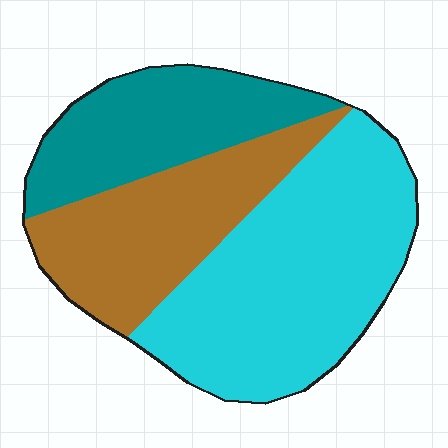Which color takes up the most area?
Cyan, at roughly 45%.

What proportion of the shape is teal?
Teal covers roughly 25% of the shape.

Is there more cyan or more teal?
Cyan.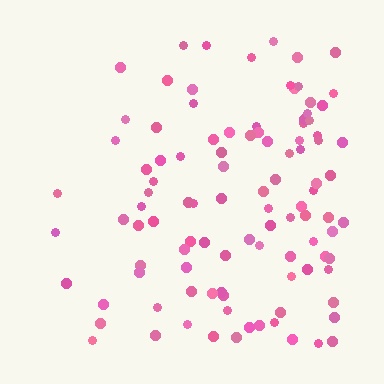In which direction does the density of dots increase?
From left to right, with the right side densest.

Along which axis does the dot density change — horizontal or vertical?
Horizontal.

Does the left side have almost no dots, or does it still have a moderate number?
Still a moderate number, just noticeably fewer than the right.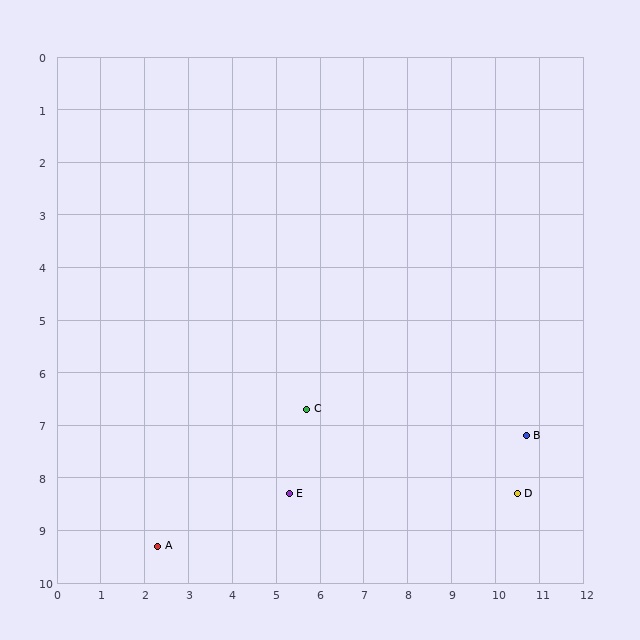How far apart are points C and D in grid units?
Points C and D are about 5.1 grid units apart.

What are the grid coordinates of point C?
Point C is at approximately (5.7, 6.7).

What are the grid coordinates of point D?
Point D is at approximately (10.5, 8.3).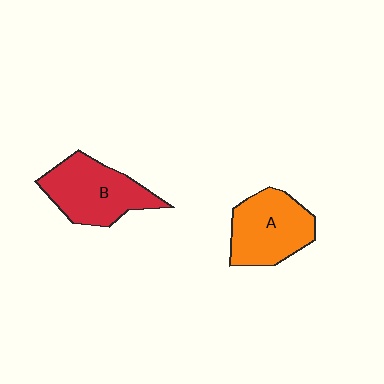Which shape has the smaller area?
Shape A (orange).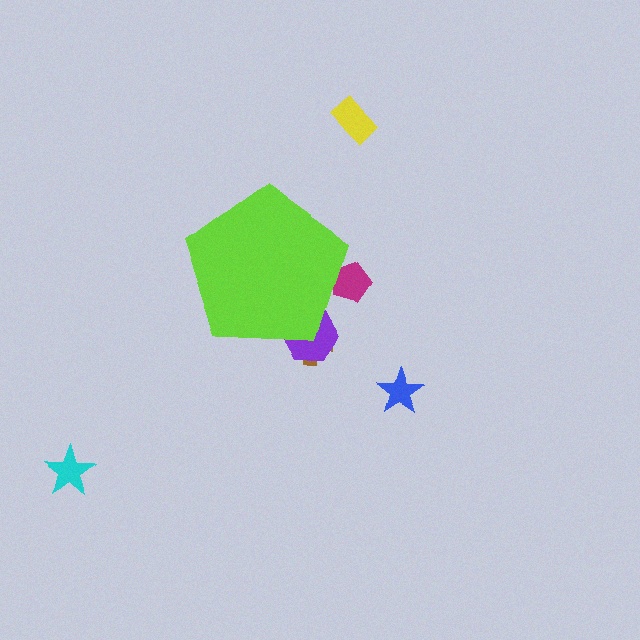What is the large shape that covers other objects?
A lime pentagon.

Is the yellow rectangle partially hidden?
No, the yellow rectangle is fully visible.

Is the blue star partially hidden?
No, the blue star is fully visible.